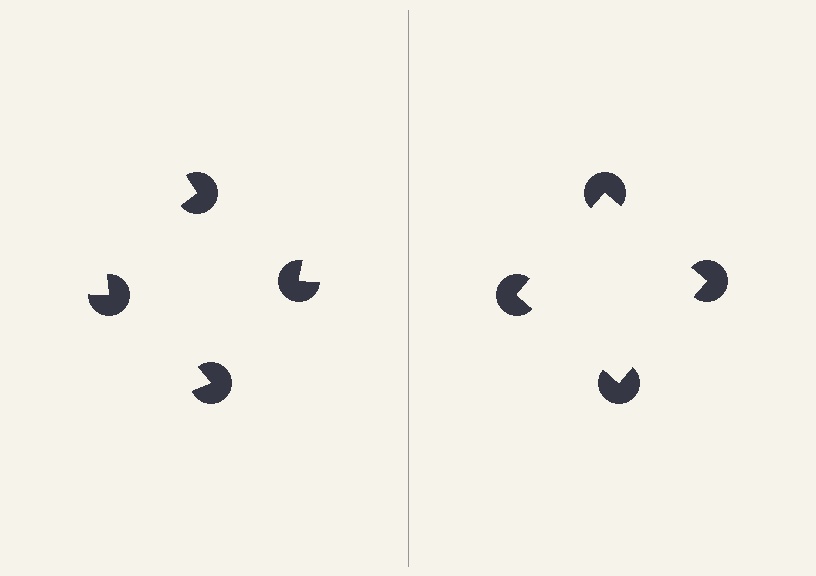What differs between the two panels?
The pac-man discs are positioned identically on both sides; only the wedge orientations differ. On the right they align to a square; on the left they are misaligned.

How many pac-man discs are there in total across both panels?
8 — 4 on each side.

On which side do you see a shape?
An illusory square appears on the right side. On the left side the wedge cuts are rotated, so no coherent shape forms.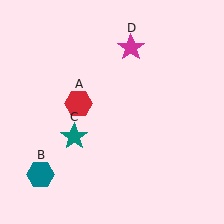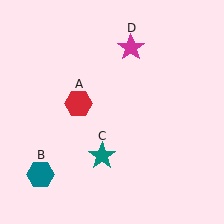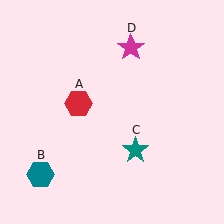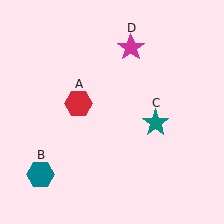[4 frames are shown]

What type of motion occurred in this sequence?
The teal star (object C) rotated counterclockwise around the center of the scene.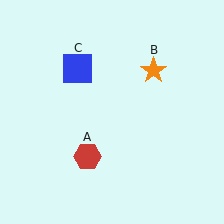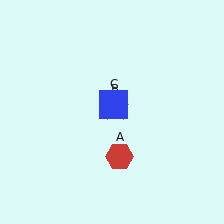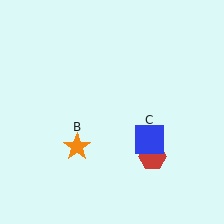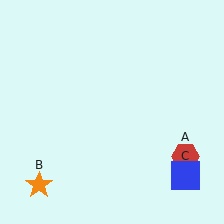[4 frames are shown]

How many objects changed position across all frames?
3 objects changed position: red hexagon (object A), orange star (object B), blue square (object C).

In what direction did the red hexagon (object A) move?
The red hexagon (object A) moved right.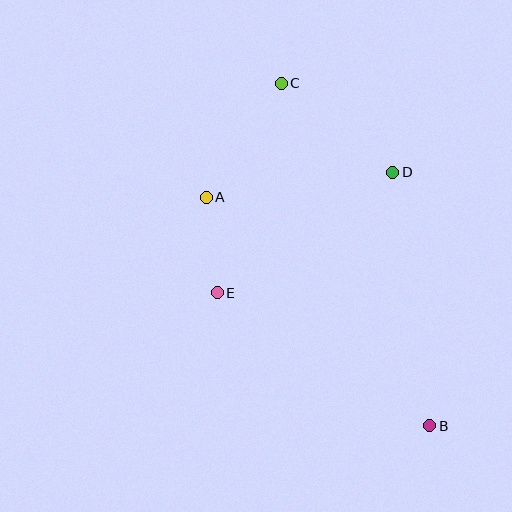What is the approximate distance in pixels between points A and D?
The distance between A and D is approximately 188 pixels.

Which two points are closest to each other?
Points A and E are closest to each other.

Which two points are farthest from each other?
Points B and C are farthest from each other.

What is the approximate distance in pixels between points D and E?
The distance between D and E is approximately 213 pixels.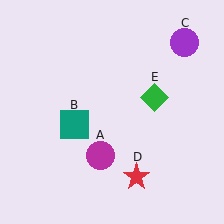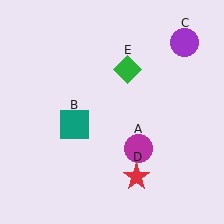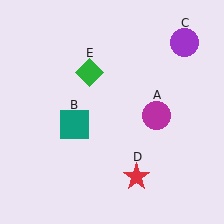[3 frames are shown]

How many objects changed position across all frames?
2 objects changed position: magenta circle (object A), green diamond (object E).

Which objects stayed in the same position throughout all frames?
Teal square (object B) and purple circle (object C) and red star (object D) remained stationary.